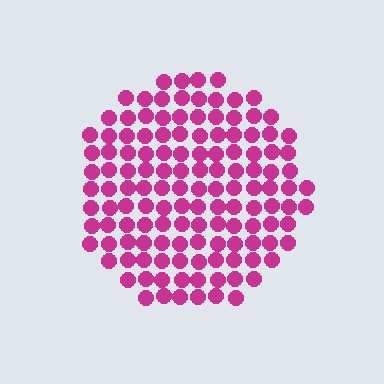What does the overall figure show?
The overall figure shows a circle.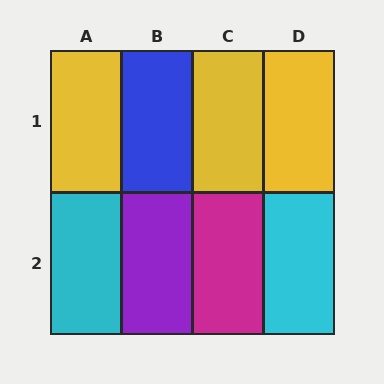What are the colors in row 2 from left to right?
Cyan, purple, magenta, cyan.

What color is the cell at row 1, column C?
Yellow.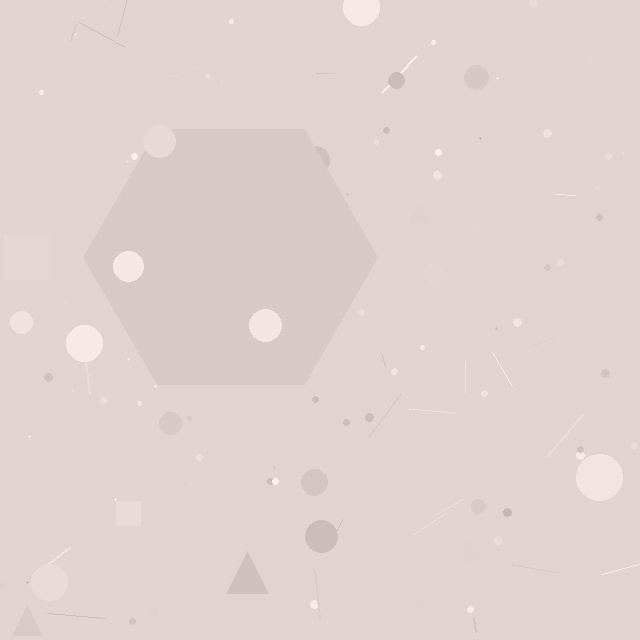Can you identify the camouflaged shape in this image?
The camouflaged shape is a hexagon.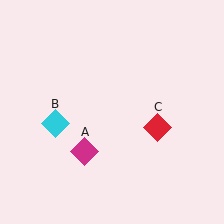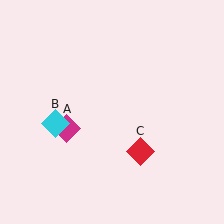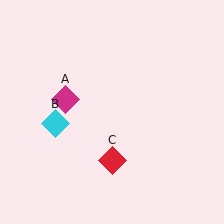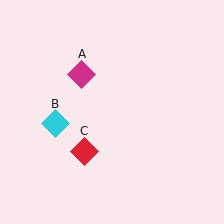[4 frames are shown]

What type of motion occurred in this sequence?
The magenta diamond (object A), red diamond (object C) rotated clockwise around the center of the scene.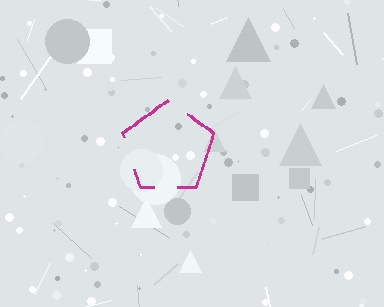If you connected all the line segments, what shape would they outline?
They would outline a pentagon.